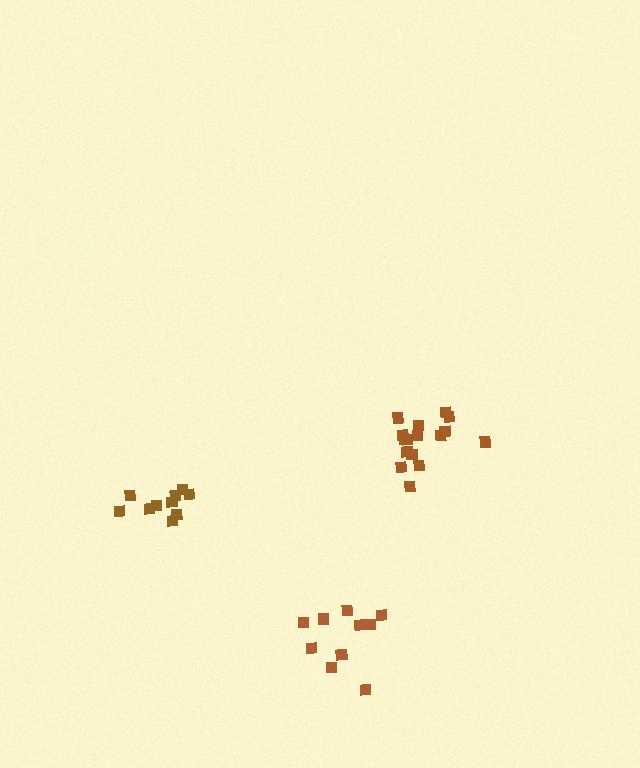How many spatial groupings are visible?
There are 3 spatial groupings.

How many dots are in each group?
Group 1: 10 dots, Group 2: 10 dots, Group 3: 16 dots (36 total).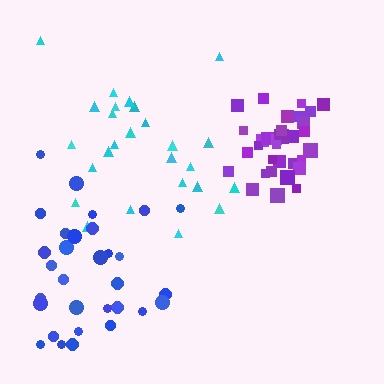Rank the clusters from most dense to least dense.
purple, cyan, blue.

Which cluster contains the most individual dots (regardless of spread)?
Purple (32).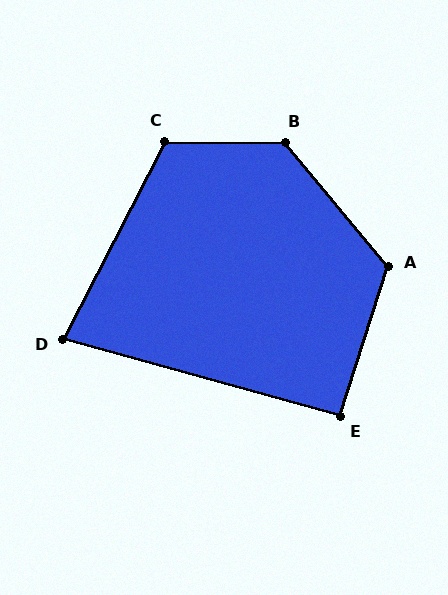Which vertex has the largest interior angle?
B, at approximately 130 degrees.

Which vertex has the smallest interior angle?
D, at approximately 78 degrees.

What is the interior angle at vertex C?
Approximately 117 degrees (obtuse).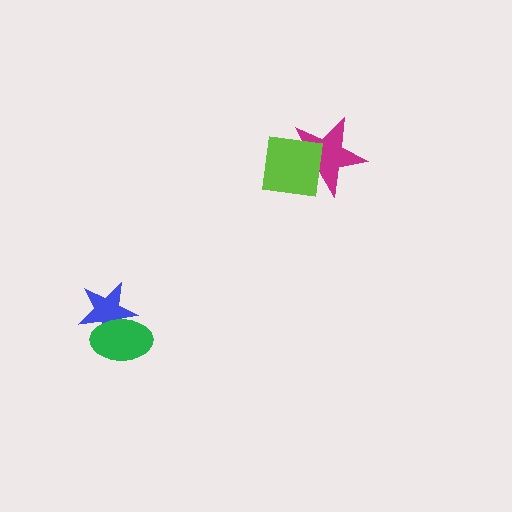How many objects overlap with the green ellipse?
1 object overlaps with the green ellipse.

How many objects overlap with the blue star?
1 object overlaps with the blue star.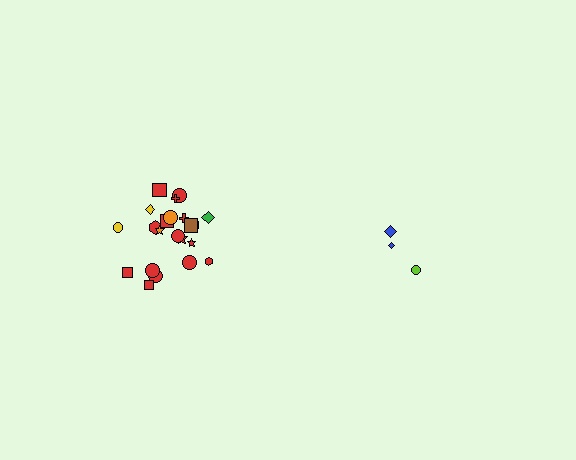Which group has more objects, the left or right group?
The left group.